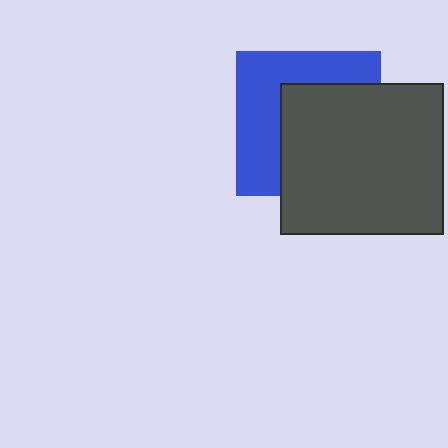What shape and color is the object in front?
The object in front is a dark gray rectangle.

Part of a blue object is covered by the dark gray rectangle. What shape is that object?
It is a square.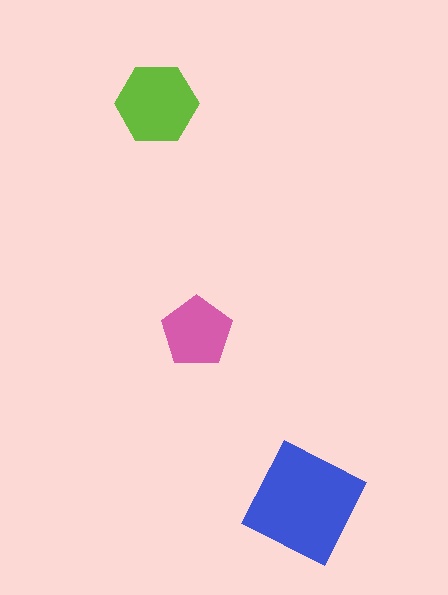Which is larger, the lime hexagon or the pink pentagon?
The lime hexagon.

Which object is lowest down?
The blue square is bottommost.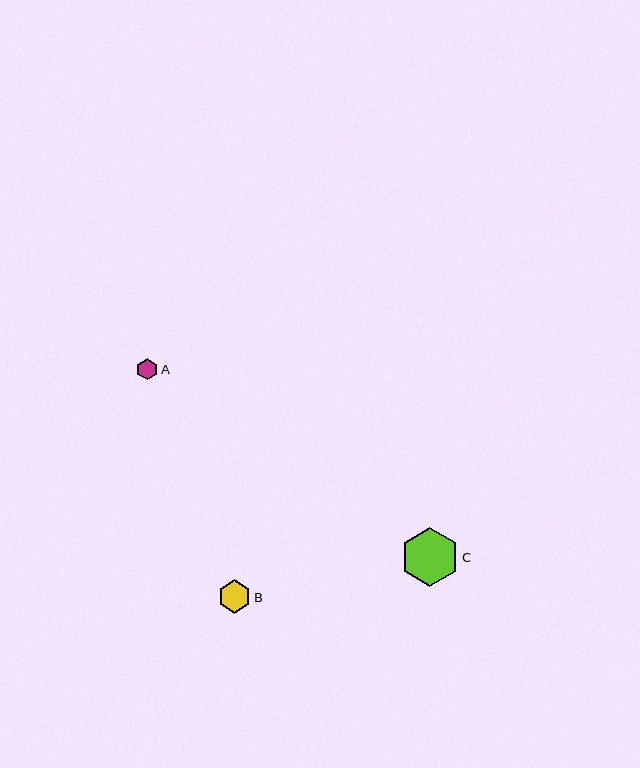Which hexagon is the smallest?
Hexagon A is the smallest with a size of approximately 21 pixels.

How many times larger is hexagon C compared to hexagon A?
Hexagon C is approximately 2.8 times the size of hexagon A.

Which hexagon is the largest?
Hexagon C is the largest with a size of approximately 59 pixels.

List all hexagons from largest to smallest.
From largest to smallest: C, B, A.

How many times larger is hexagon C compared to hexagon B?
Hexagon C is approximately 1.8 times the size of hexagon B.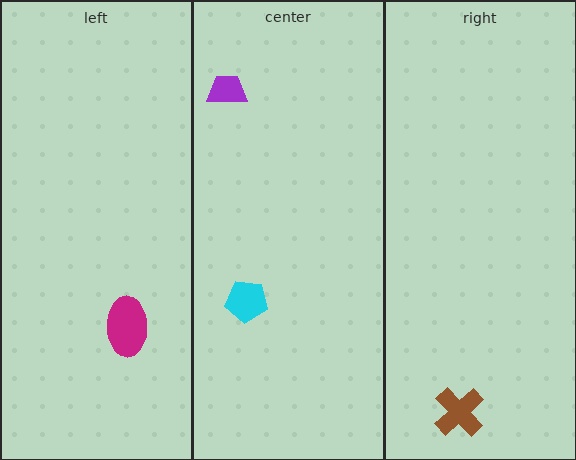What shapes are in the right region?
The brown cross.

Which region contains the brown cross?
The right region.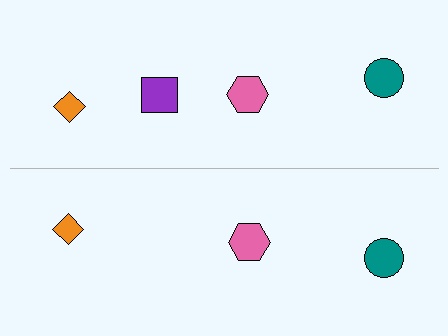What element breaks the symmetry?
A purple square is missing from the bottom side.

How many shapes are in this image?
There are 7 shapes in this image.